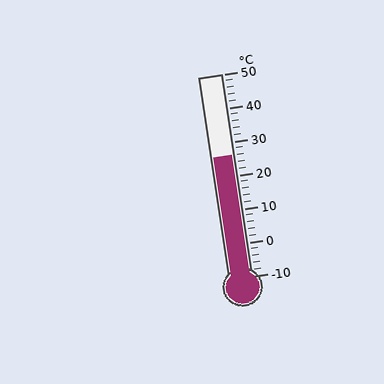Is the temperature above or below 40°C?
The temperature is below 40°C.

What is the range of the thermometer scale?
The thermometer scale ranges from -10°C to 50°C.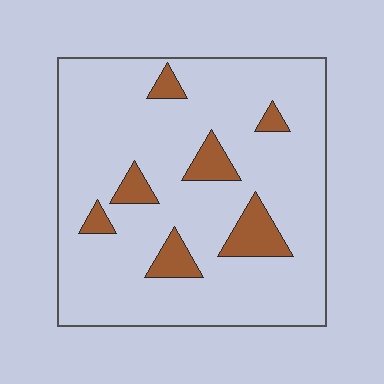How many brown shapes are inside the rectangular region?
7.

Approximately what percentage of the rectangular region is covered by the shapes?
Approximately 10%.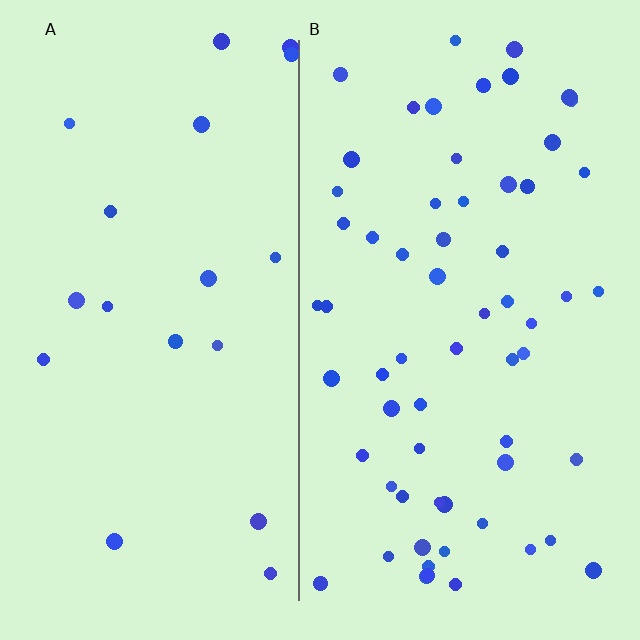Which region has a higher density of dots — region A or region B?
B (the right).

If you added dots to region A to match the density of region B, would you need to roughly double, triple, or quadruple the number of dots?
Approximately triple.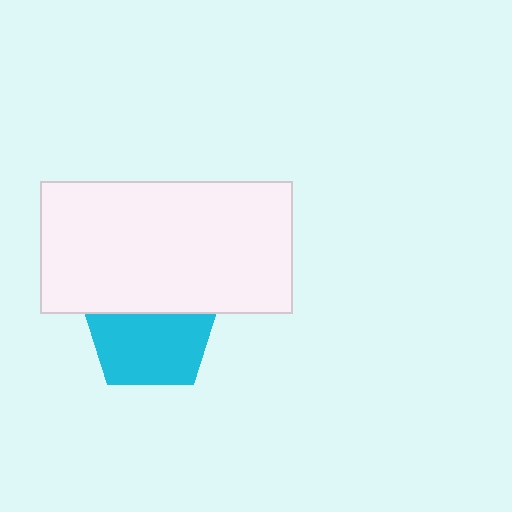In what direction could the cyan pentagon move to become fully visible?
The cyan pentagon could move down. That would shift it out from behind the white rectangle entirely.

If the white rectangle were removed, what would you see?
You would see the complete cyan pentagon.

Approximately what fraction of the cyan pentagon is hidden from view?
Roughly 39% of the cyan pentagon is hidden behind the white rectangle.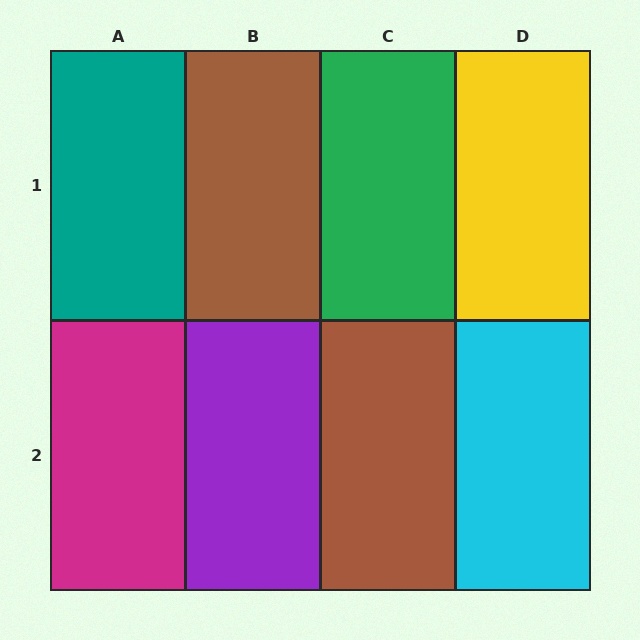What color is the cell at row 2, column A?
Magenta.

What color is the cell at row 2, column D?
Cyan.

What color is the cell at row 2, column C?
Brown.